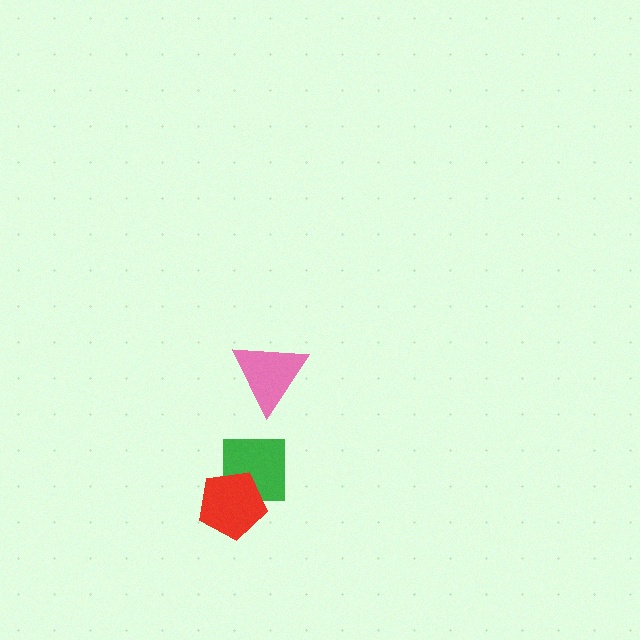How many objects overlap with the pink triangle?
0 objects overlap with the pink triangle.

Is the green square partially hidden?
Yes, it is partially covered by another shape.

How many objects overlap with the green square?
1 object overlaps with the green square.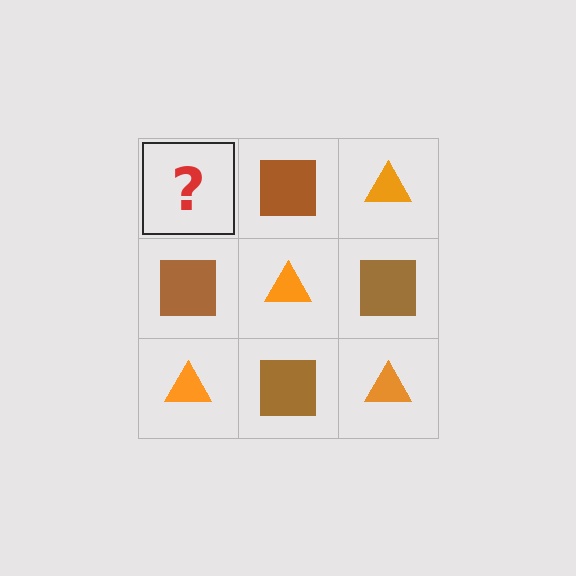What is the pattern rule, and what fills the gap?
The rule is that it alternates orange triangle and brown square in a checkerboard pattern. The gap should be filled with an orange triangle.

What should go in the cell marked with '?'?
The missing cell should contain an orange triangle.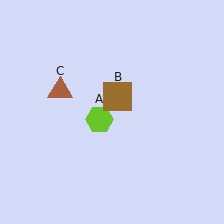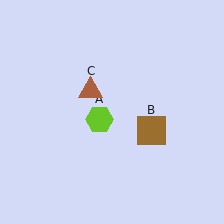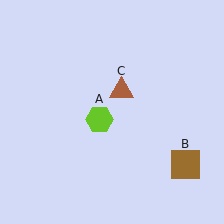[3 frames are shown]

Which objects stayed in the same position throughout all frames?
Lime hexagon (object A) remained stationary.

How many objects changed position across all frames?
2 objects changed position: brown square (object B), brown triangle (object C).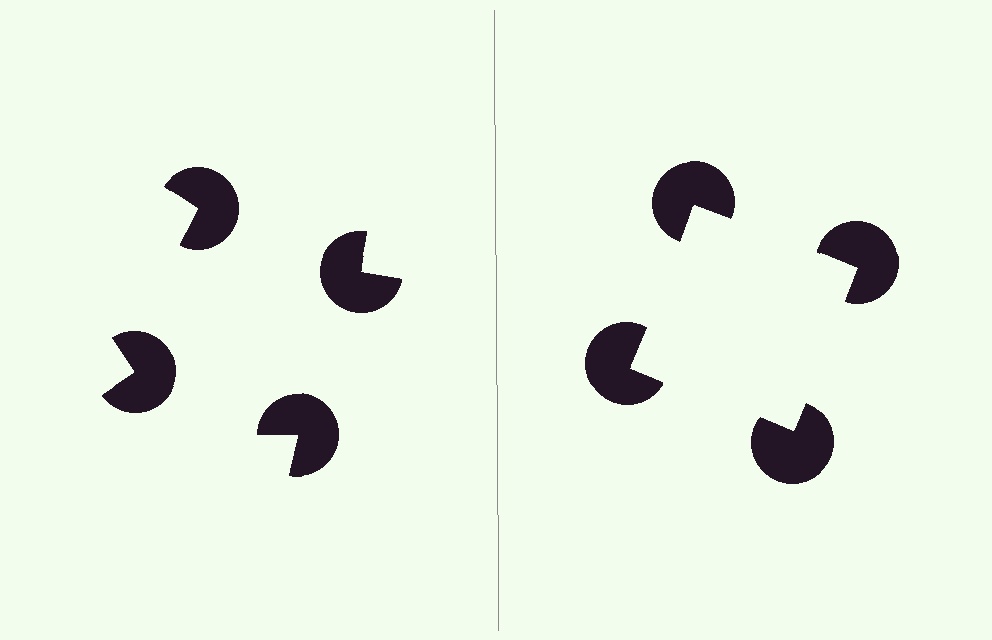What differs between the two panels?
The pac-man discs are positioned identically on both sides; only the wedge orientations differ. On the right they align to a square; on the left they are misaligned.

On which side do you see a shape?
An illusory square appears on the right side. On the left side the wedge cuts are rotated, so no coherent shape forms.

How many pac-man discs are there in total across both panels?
8 — 4 on each side.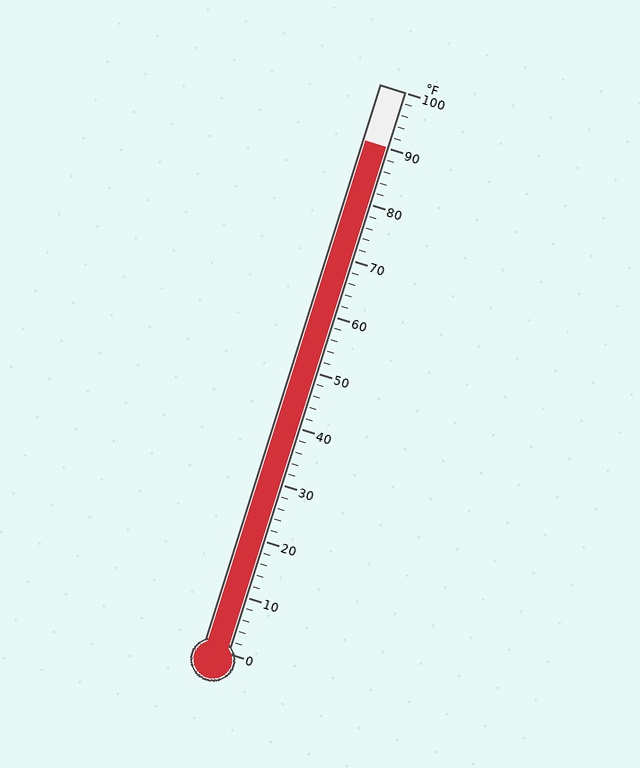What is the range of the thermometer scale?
The thermometer scale ranges from 0°F to 100°F.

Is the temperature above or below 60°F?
The temperature is above 60°F.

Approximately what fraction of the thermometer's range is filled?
The thermometer is filled to approximately 90% of its range.